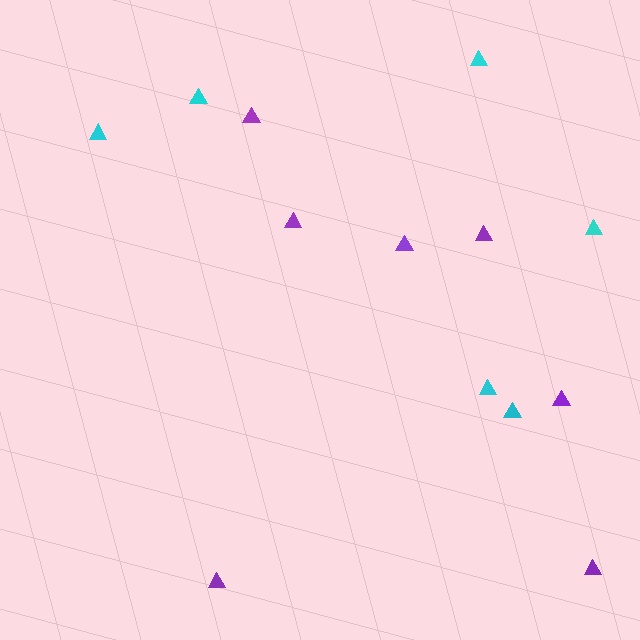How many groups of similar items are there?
There are 2 groups: one group of cyan triangles (6) and one group of purple triangles (7).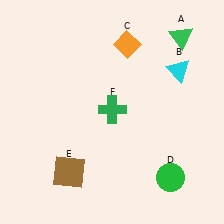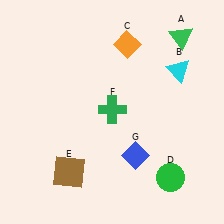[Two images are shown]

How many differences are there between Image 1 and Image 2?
There is 1 difference between the two images.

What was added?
A blue diamond (G) was added in Image 2.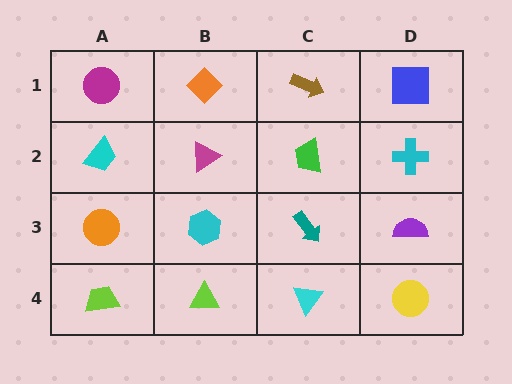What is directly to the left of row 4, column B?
A lime trapezoid.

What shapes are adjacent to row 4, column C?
A teal arrow (row 3, column C), a lime triangle (row 4, column B), a yellow circle (row 4, column D).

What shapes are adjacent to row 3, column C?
A green trapezoid (row 2, column C), a cyan triangle (row 4, column C), a cyan hexagon (row 3, column B), a purple semicircle (row 3, column D).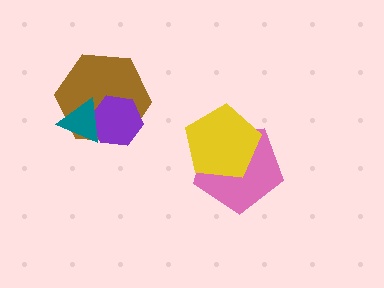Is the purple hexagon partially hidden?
Yes, it is partially covered by another shape.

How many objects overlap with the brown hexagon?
2 objects overlap with the brown hexagon.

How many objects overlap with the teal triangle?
2 objects overlap with the teal triangle.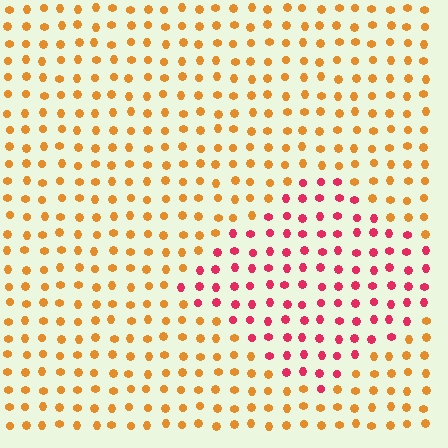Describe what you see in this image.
The image is filled with small orange elements in a uniform arrangement. A diamond-shaped region is visible where the elements are tinted to a slightly different hue, forming a subtle color boundary.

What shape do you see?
I see a diamond.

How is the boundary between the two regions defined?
The boundary is defined purely by a slight shift in hue (about 49 degrees). Spacing, size, and orientation are identical on both sides.